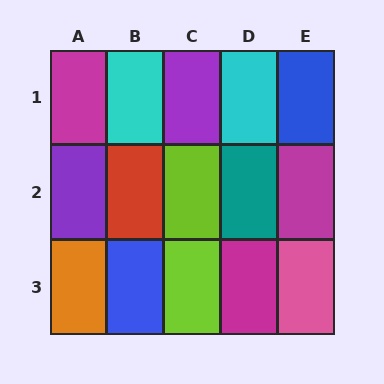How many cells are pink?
1 cell is pink.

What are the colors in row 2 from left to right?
Purple, red, lime, teal, magenta.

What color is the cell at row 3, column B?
Blue.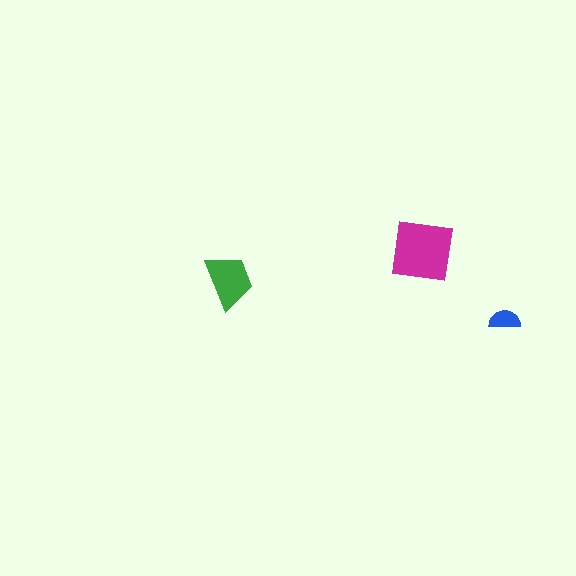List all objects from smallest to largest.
The blue semicircle, the green trapezoid, the magenta square.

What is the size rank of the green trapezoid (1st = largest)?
2nd.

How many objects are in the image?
There are 3 objects in the image.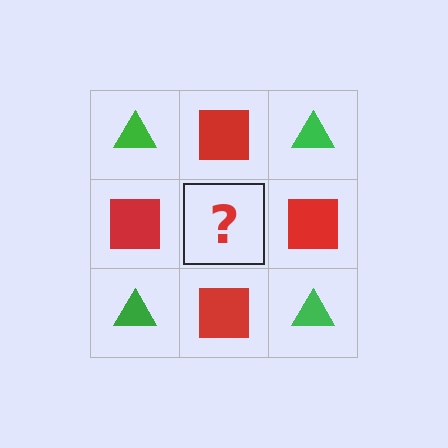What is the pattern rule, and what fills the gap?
The rule is that it alternates green triangle and red square in a checkerboard pattern. The gap should be filled with a green triangle.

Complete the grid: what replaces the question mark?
The question mark should be replaced with a green triangle.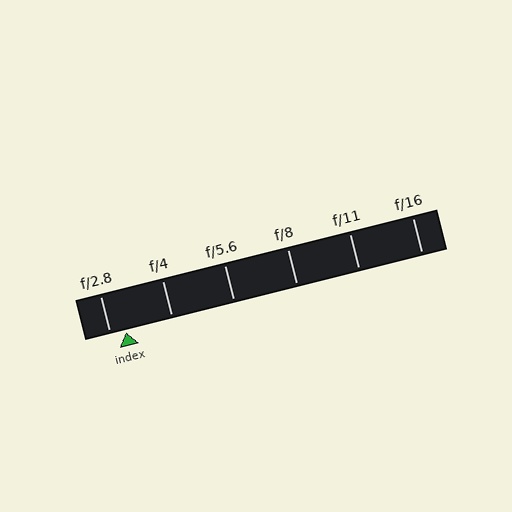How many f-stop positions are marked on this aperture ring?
There are 6 f-stop positions marked.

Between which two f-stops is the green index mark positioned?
The index mark is between f/2.8 and f/4.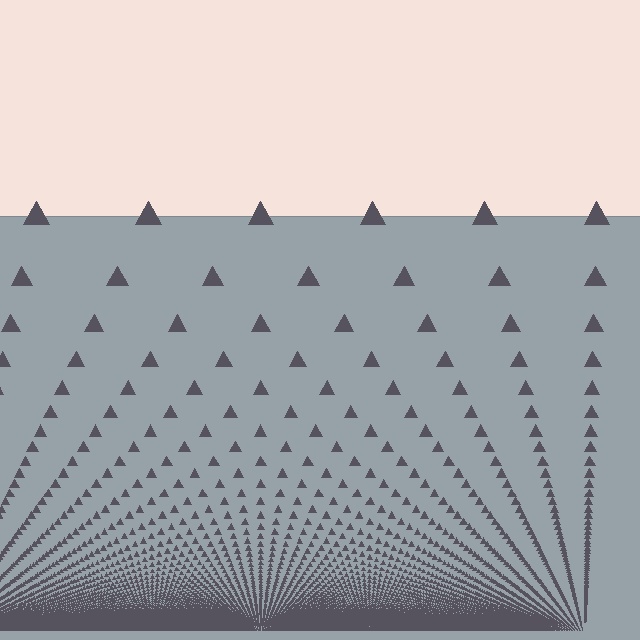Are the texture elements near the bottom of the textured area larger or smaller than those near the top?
Smaller. The gradient is inverted — elements near the bottom are smaller and denser.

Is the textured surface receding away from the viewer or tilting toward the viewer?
The surface appears to tilt toward the viewer. Texture elements get larger and sparser toward the top.